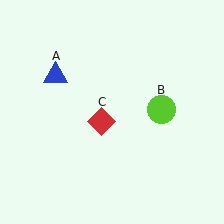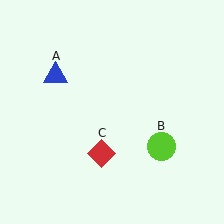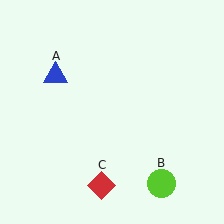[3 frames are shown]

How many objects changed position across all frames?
2 objects changed position: lime circle (object B), red diamond (object C).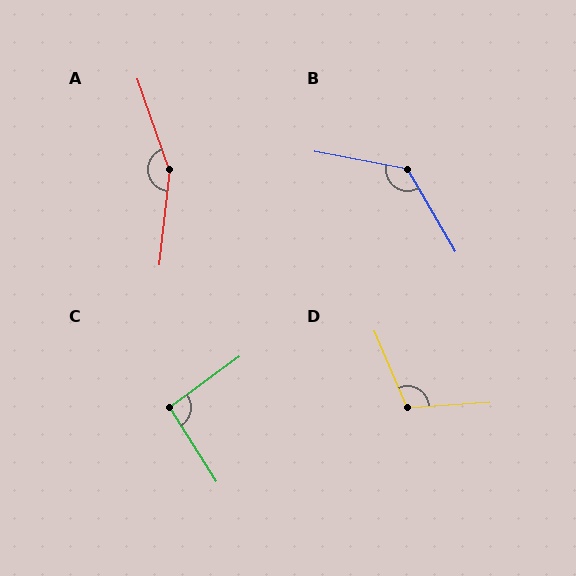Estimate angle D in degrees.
Approximately 109 degrees.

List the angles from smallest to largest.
C (94°), D (109°), B (130°), A (154°).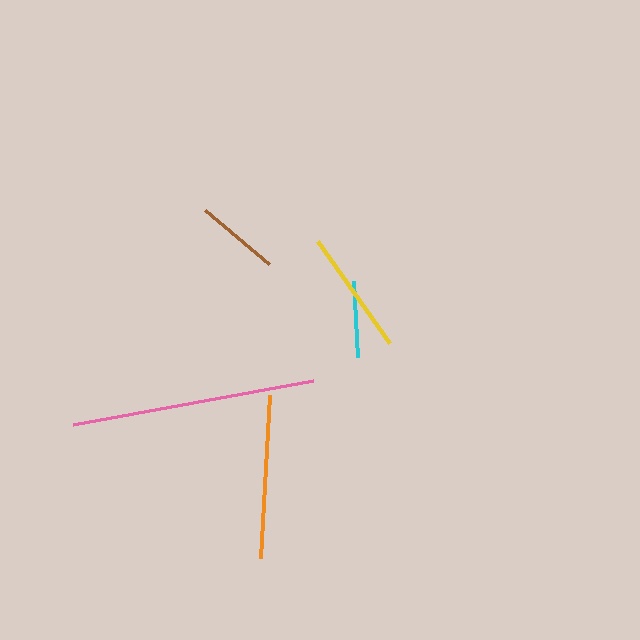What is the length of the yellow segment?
The yellow segment is approximately 125 pixels long.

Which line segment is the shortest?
The cyan line is the shortest at approximately 76 pixels.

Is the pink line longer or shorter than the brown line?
The pink line is longer than the brown line.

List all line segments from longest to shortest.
From longest to shortest: pink, orange, yellow, brown, cyan.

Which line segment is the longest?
The pink line is the longest at approximately 245 pixels.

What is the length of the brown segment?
The brown segment is approximately 84 pixels long.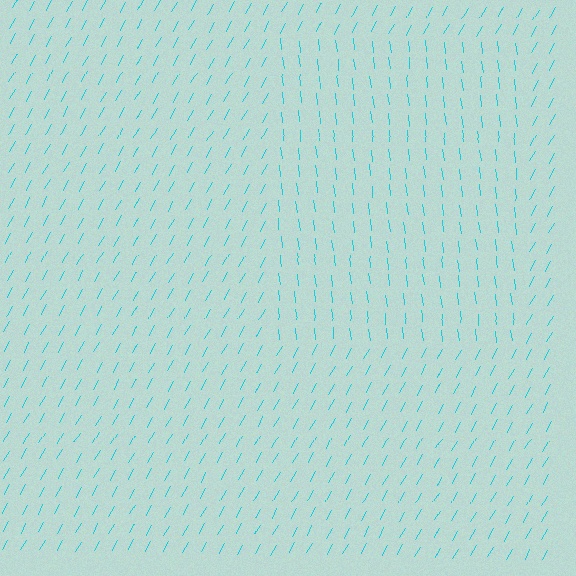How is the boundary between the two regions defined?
The boundary is defined purely by a change in line orientation (approximately 36 degrees difference). All lines are the same color and thickness.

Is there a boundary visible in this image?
Yes, there is a texture boundary formed by a change in line orientation.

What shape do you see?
I see a rectangle.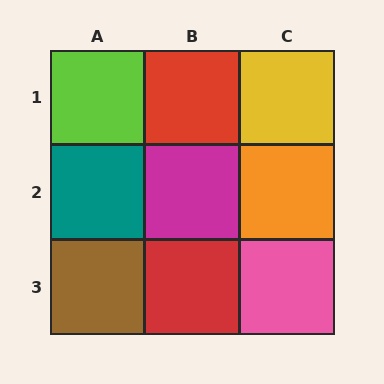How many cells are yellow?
1 cell is yellow.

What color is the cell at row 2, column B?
Magenta.